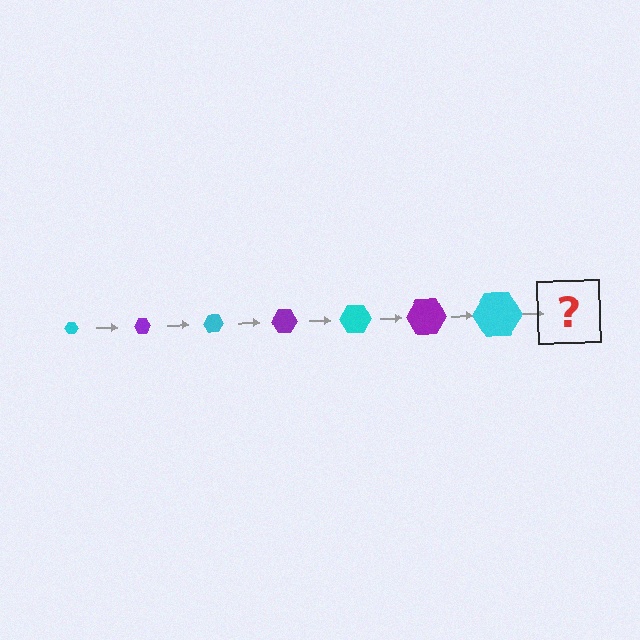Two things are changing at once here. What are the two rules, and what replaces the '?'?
The two rules are that the hexagon grows larger each step and the color cycles through cyan and purple. The '?' should be a purple hexagon, larger than the previous one.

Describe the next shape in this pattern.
It should be a purple hexagon, larger than the previous one.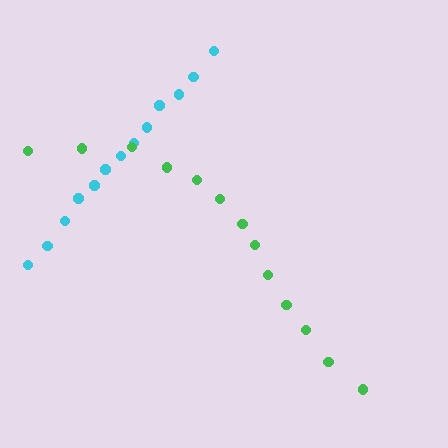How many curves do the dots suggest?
There are 2 distinct paths.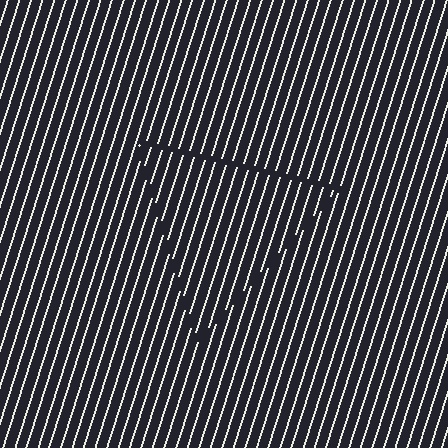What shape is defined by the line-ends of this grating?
An illusory triangle. The interior of the shape contains the same grating, shifted by half a period — the contour is defined by the phase discontinuity where line-ends from the inner and outer gratings abut.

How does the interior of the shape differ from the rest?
The interior of the shape contains the same grating, shifted by half a period — the contour is defined by the phase discontinuity where line-ends from the inner and outer gratings abut.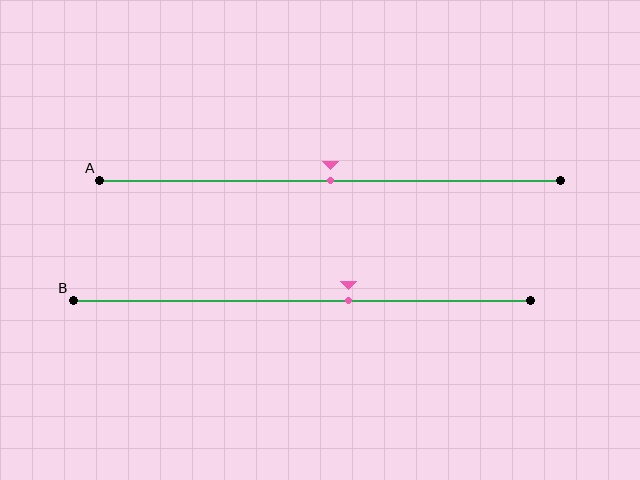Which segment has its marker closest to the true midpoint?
Segment A has its marker closest to the true midpoint.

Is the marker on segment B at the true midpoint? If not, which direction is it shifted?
No, the marker on segment B is shifted to the right by about 10% of the segment length.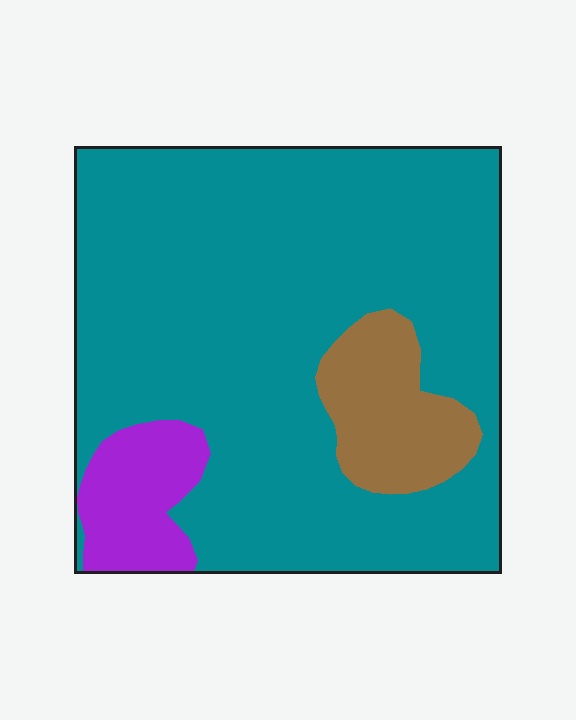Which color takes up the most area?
Teal, at roughly 80%.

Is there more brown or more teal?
Teal.